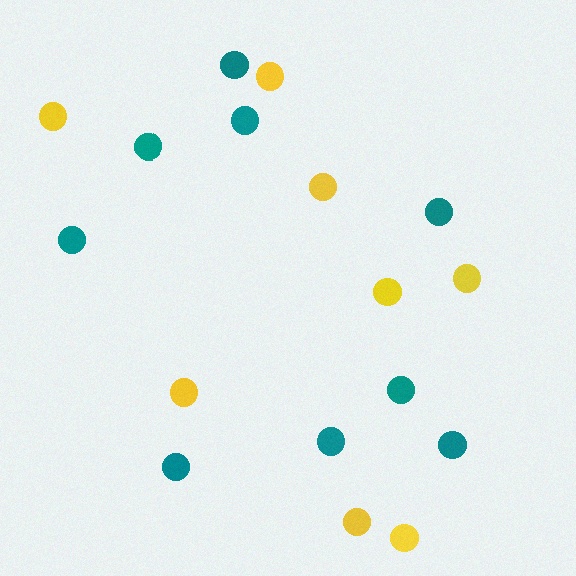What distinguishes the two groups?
There are 2 groups: one group of yellow circles (8) and one group of teal circles (9).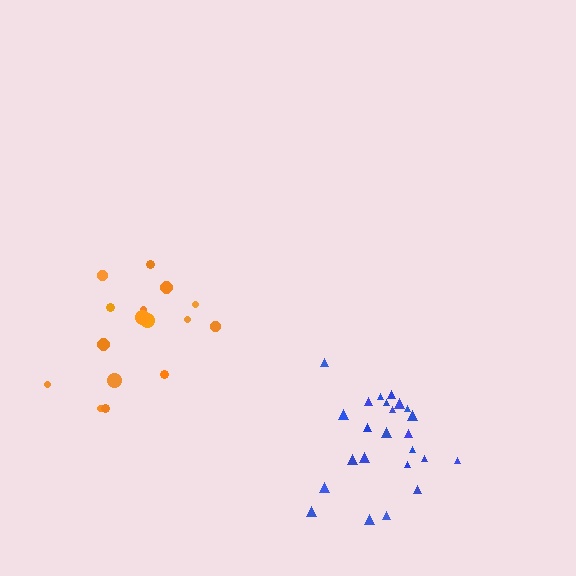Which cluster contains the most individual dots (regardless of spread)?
Blue (24).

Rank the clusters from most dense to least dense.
blue, orange.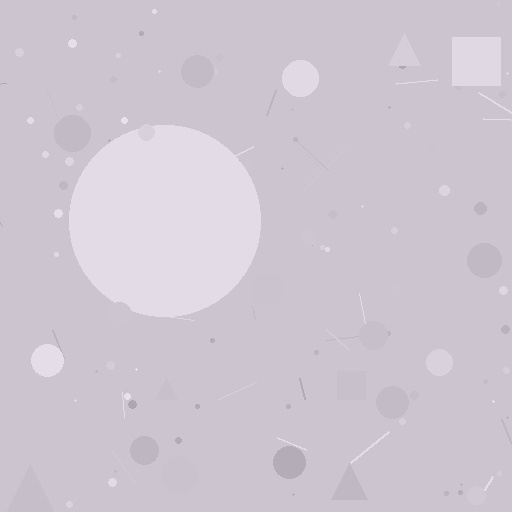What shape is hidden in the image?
A circle is hidden in the image.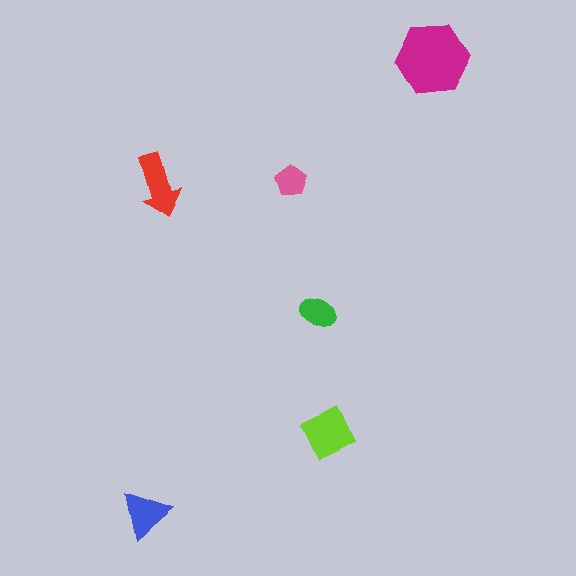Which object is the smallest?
The pink pentagon.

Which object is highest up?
The magenta hexagon is topmost.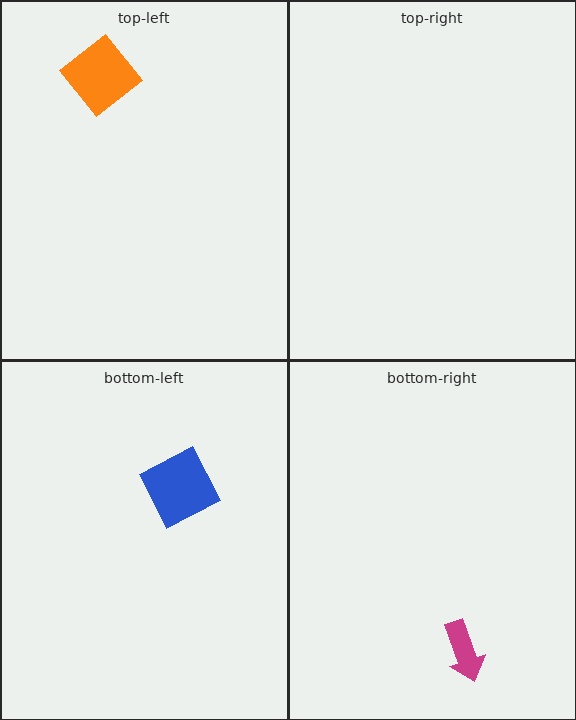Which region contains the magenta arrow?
The bottom-right region.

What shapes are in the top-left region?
The orange diamond.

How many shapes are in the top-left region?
1.